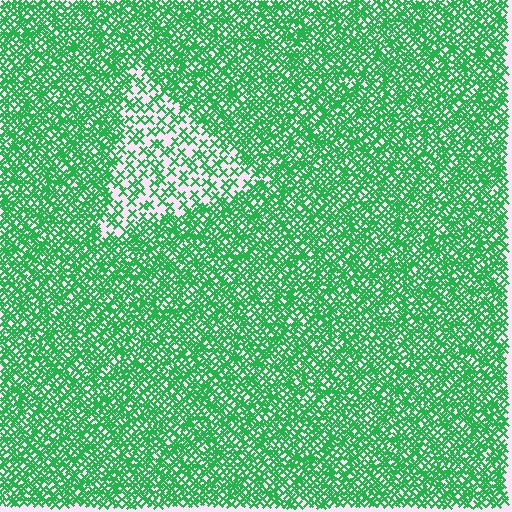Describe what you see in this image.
The image contains small green elements arranged at two different densities. A triangle-shaped region is visible where the elements are less densely packed than the surrounding area.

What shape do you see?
I see a triangle.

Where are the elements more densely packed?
The elements are more densely packed outside the triangle boundary.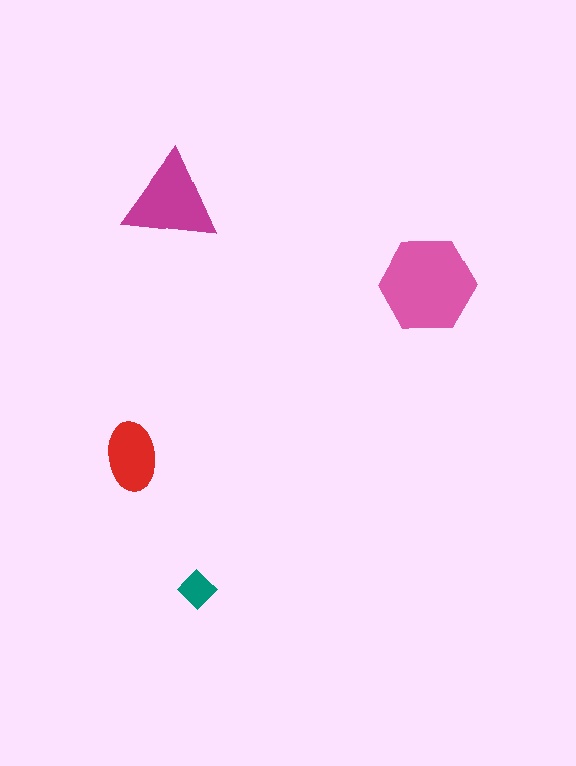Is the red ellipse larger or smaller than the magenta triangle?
Smaller.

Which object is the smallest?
The teal diamond.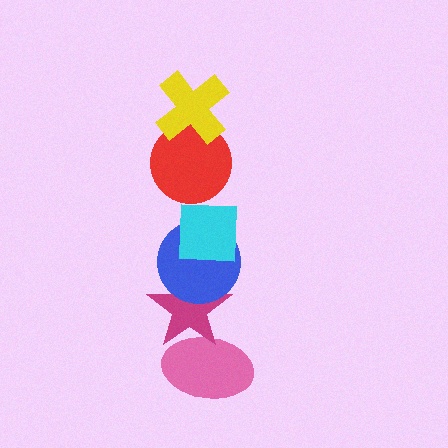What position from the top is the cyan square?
The cyan square is 3rd from the top.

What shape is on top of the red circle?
The yellow cross is on top of the red circle.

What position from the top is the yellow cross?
The yellow cross is 1st from the top.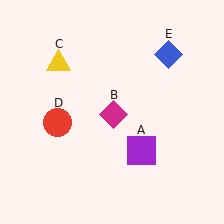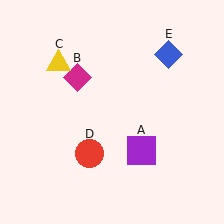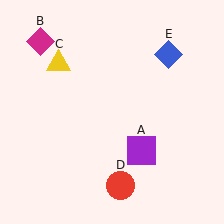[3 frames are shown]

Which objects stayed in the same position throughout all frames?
Purple square (object A) and yellow triangle (object C) and blue diamond (object E) remained stationary.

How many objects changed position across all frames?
2 objects changed position: magenta diamond (object B), red circle (object D).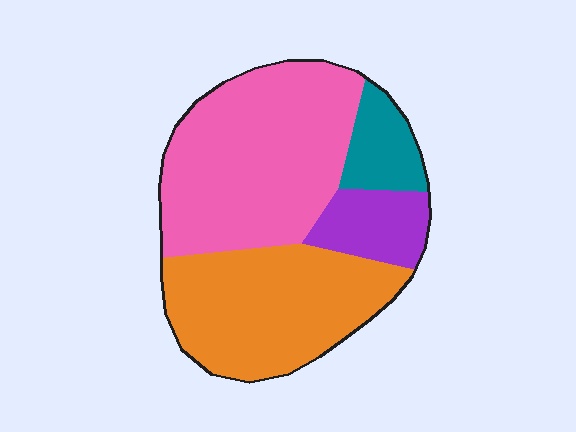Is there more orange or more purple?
Orange.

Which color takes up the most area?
Pink, at roughly 45%.